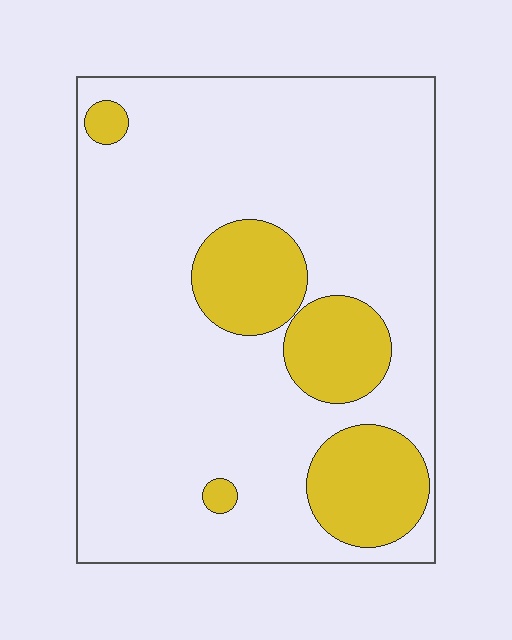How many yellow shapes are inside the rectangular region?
5.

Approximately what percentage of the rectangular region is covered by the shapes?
Approximately 20%.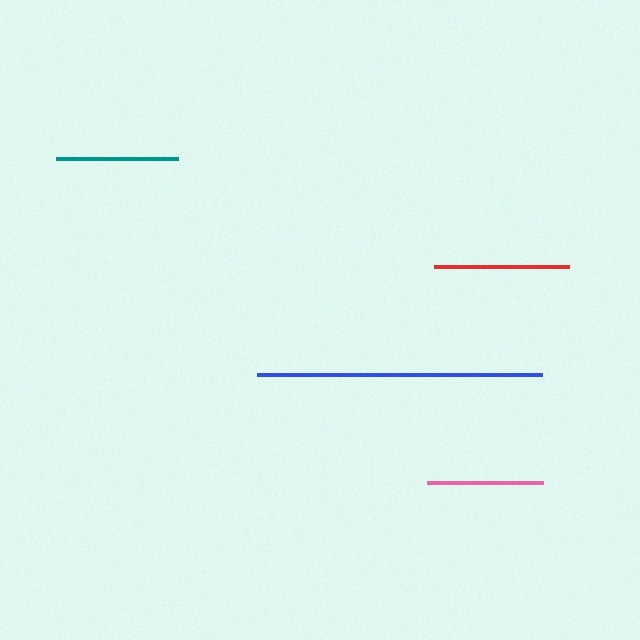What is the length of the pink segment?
The pink segment is approximately 116 pixels long.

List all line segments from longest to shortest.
From longest to shortest: blue, red, teal, pink.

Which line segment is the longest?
The blue line is the longest at approximately 286 pixels.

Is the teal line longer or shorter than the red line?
The red line is longer than the teal line.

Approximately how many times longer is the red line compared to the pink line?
The red line is approximately 1.2 times the length of the pink line.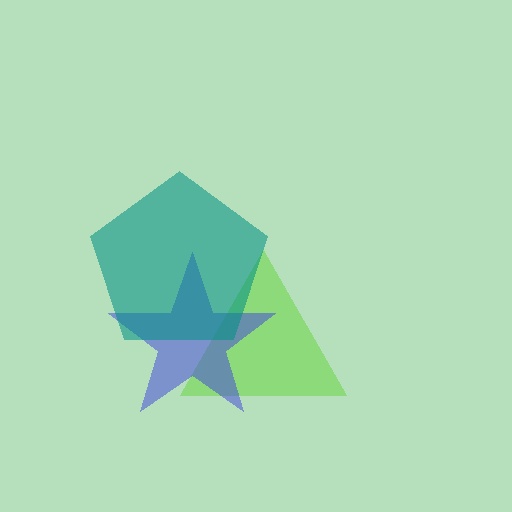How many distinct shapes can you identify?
There are 3 distinct shapes: a lime triangle, a blue star, a teal pentagon.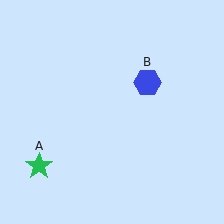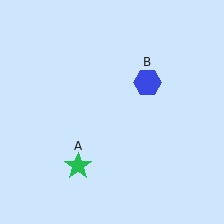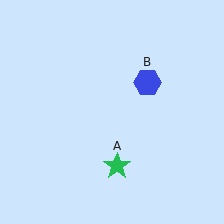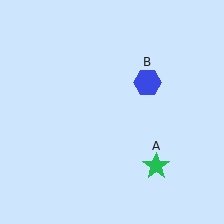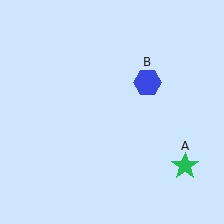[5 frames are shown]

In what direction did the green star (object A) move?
The green star (object A) moved right.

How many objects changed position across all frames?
1 object changed position: green star (object A).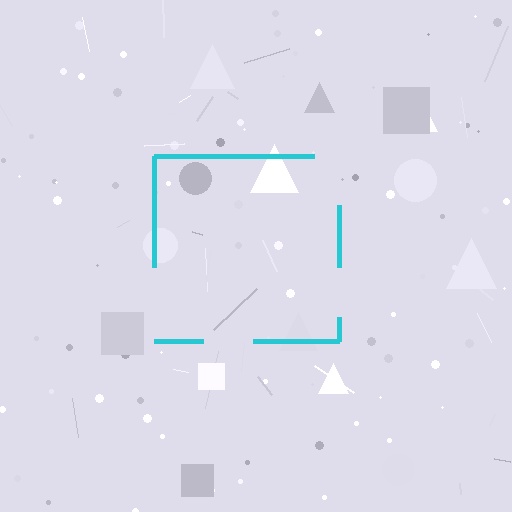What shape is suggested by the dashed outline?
The dashed outline suggests a square.